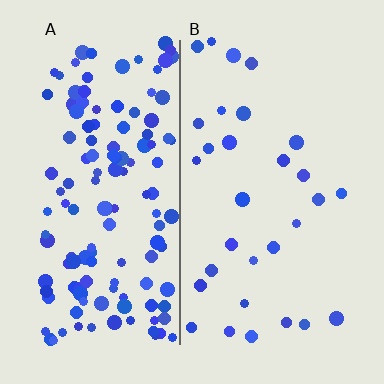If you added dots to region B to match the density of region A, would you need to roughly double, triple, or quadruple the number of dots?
Approximately quadruple.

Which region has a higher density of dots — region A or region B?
A (the left).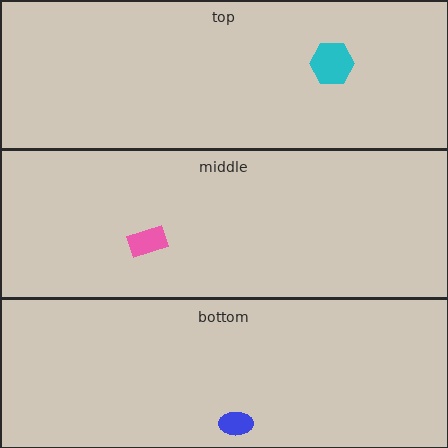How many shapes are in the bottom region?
1.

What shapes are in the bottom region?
The blue ellipse.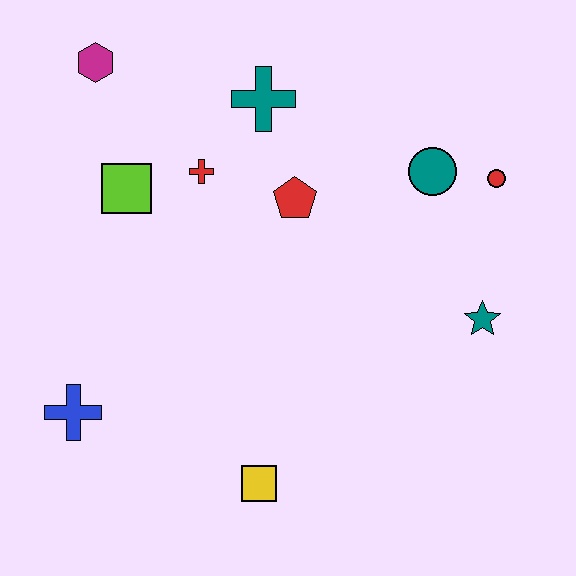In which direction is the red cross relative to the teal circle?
The red cross is to the left of the teal circle.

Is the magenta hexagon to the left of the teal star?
Yes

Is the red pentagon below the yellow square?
No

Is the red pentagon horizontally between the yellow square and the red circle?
Yes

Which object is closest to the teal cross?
The red cross is closest to the teal cross.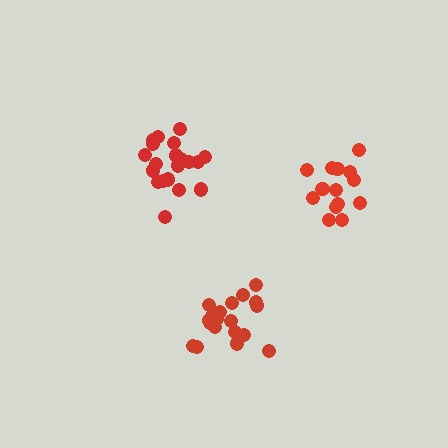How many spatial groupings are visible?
There are 3 spatial groupings.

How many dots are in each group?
Group 1: 14 dots, Group 2: 19 dots, Group 3: 20 dots (53 total).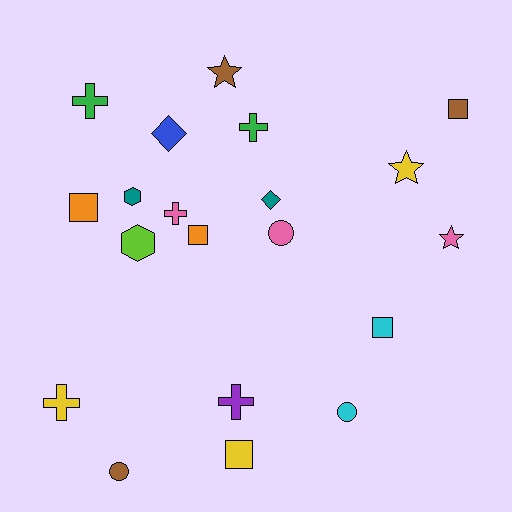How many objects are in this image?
There are 20 objects.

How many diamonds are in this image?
There are 2 diamonds.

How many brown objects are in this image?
There are 3 brown objects.